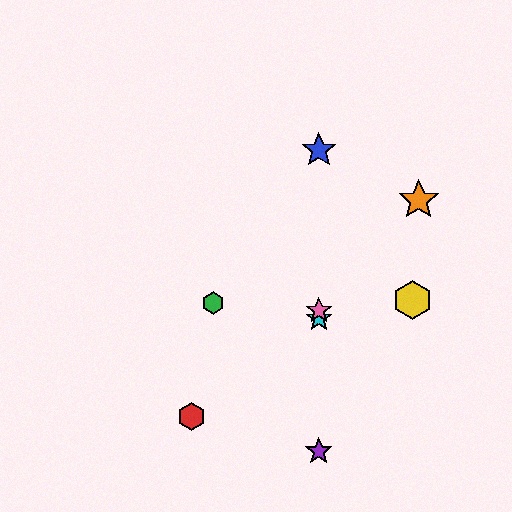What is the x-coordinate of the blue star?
The blue star is at x≈319.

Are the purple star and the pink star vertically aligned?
Yes, both are at x≈319.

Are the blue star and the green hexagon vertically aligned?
No, the blue star is at x≈319 and the green hexagon is at x≈213.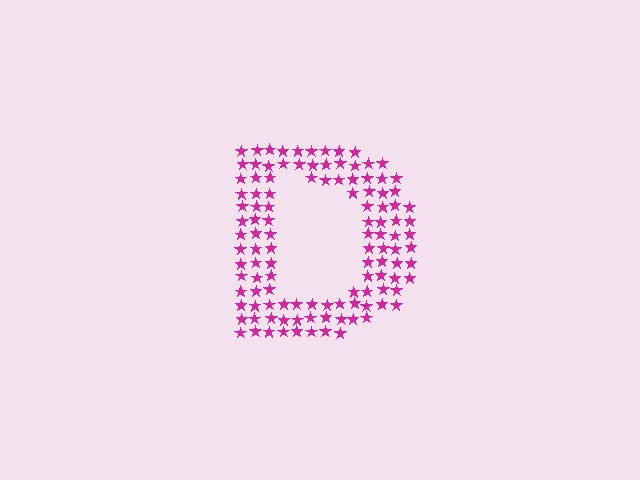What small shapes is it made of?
It is made of small stars.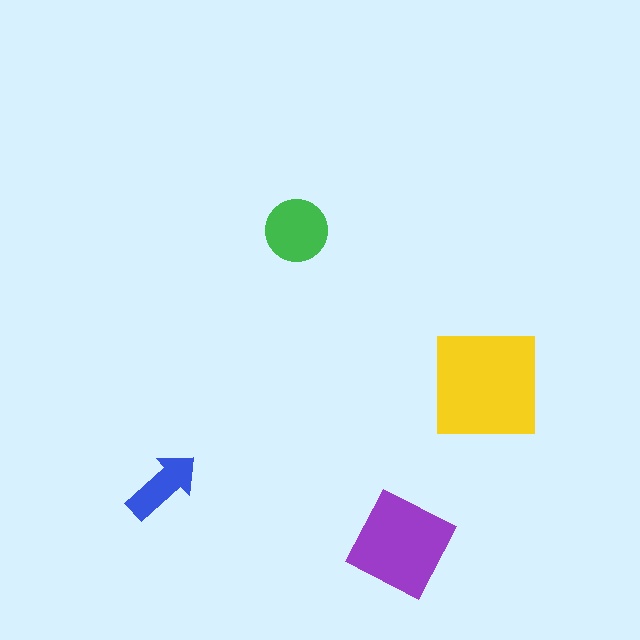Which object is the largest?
The yellow square.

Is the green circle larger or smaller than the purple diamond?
Smaller.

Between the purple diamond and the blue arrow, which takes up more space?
The purple diamond.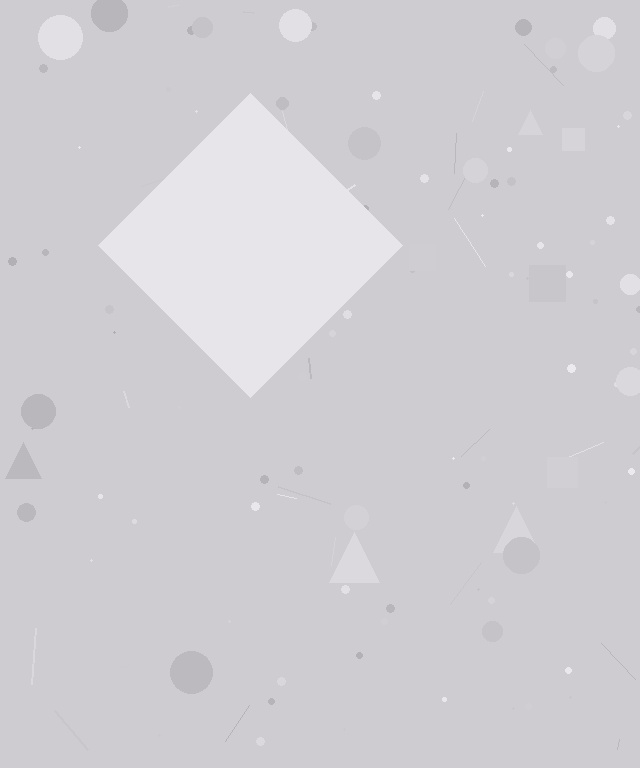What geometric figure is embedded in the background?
A diamond is embedded in the background.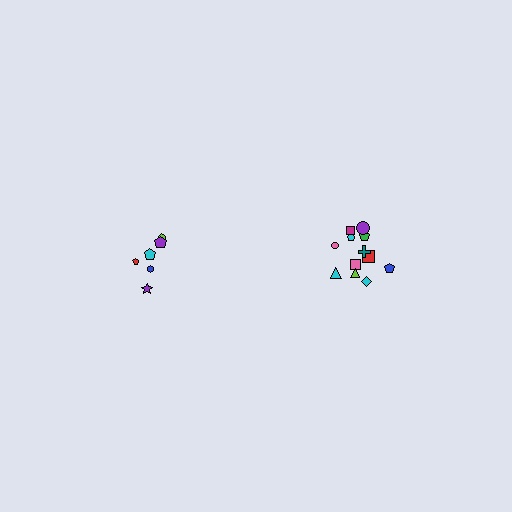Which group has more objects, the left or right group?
The right group.